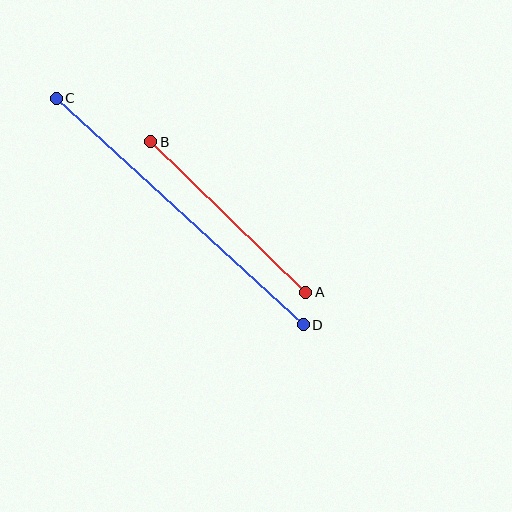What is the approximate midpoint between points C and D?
The midpoint is at approximately (180, 211) pixels.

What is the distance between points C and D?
The distance is approximately 335 pixels.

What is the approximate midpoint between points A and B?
The midpoint is at approximately (228, 217) pixels.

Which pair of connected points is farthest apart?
Points C and D are farthest apart.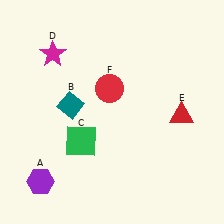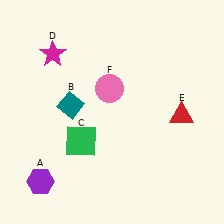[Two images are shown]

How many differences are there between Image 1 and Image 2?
There is 1 difference between the two images.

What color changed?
The circle (F) changed from red in Image 1 to pink in Image 2.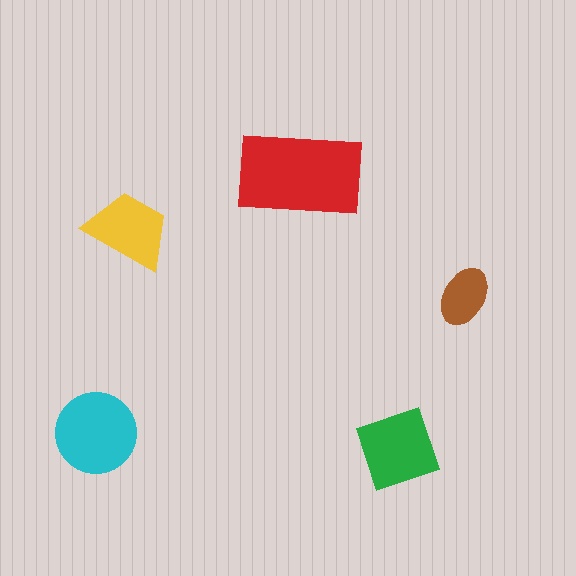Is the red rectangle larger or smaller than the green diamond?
Larger.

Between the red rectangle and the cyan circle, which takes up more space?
The red rectangle.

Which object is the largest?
The red rectangle.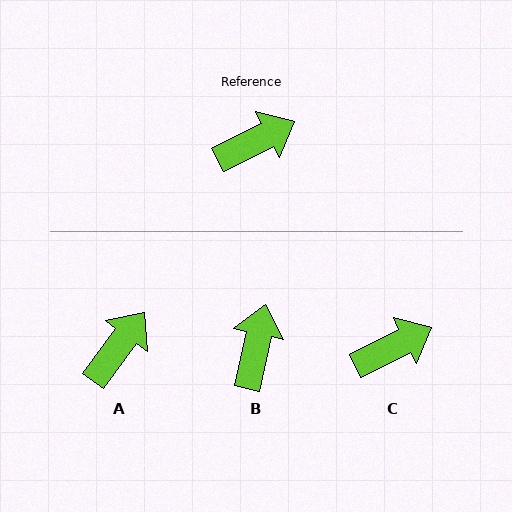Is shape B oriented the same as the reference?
No, it is off by about 51 degrees.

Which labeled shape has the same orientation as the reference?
C.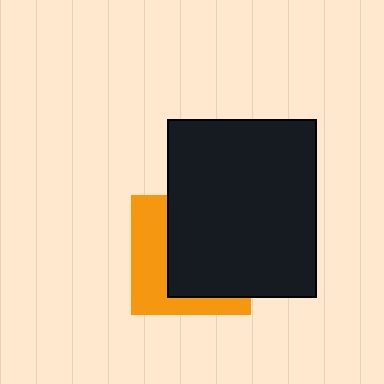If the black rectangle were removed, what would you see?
You would see the complete orange square.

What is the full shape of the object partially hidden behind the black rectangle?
The partially hidden object is an orange square.